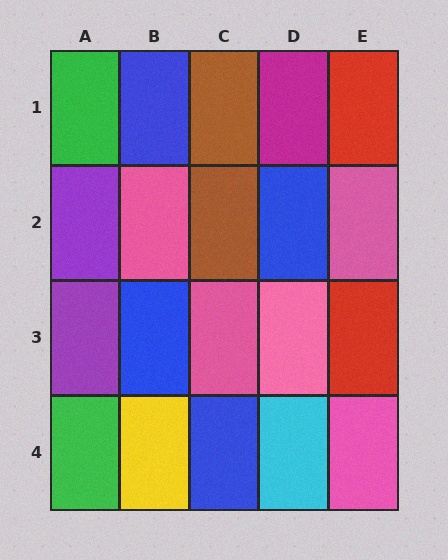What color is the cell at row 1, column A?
Green.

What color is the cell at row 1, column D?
Magenta.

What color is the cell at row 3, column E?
Red.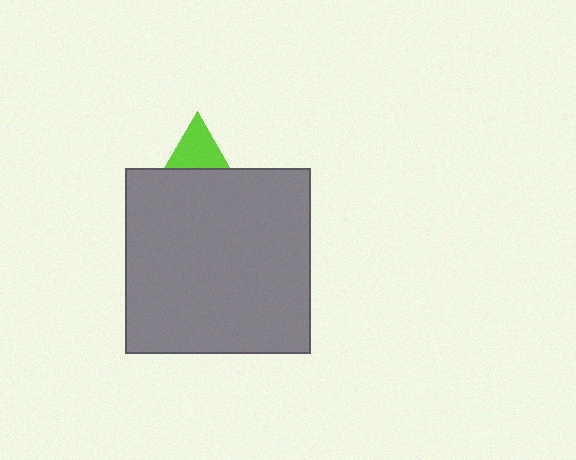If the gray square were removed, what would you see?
You would see the complete lime triangle.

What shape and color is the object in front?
The object in front is a gray square.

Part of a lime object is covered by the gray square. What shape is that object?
It is a triangle.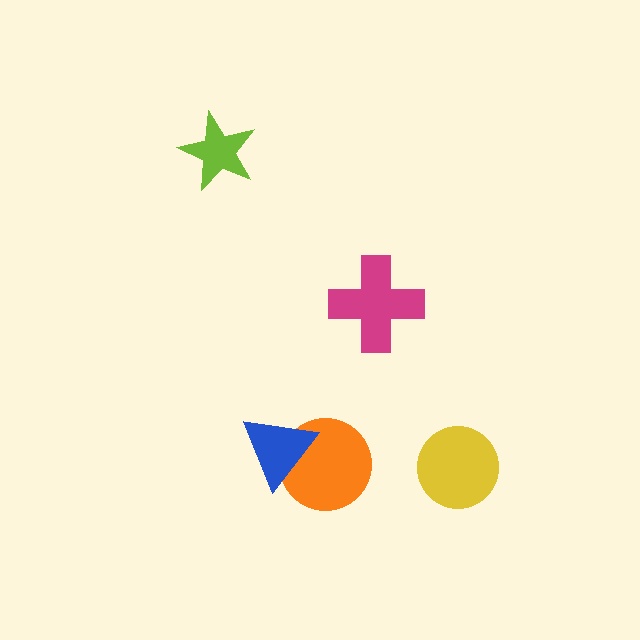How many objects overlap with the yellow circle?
0 objects overlap with the yellow circle.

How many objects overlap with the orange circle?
1 object overlaps with the orange circle.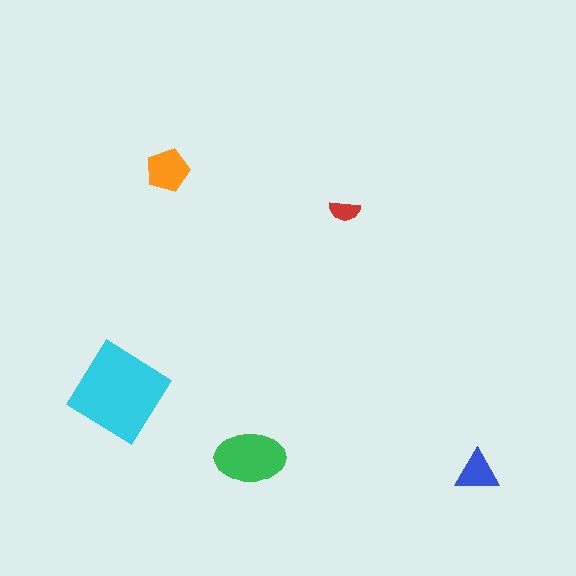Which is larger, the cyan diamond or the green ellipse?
The cyan diamond.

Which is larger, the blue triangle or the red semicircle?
The blue triangle.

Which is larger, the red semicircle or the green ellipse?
The green ellipse.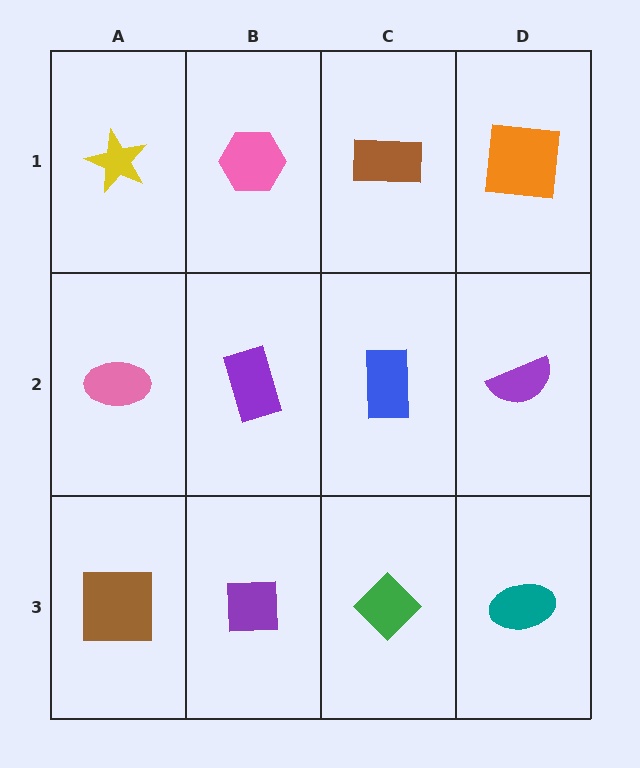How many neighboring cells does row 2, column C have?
4.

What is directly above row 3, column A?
A pink ellipse.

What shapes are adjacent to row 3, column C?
A blue rectangle (row 2, column C), a purple square (row 3, column B), a teal ellipse (row 3, column D).